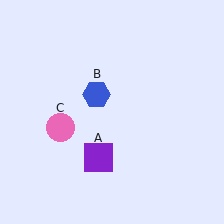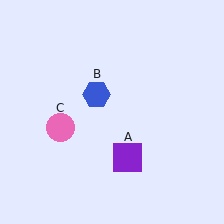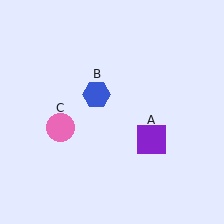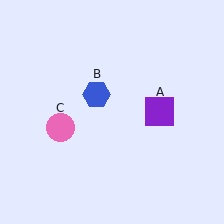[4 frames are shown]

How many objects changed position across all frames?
1 object changed position: purple square (object A).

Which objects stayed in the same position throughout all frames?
Blue hexagon (object B) and pink circle (object C) remained stationary.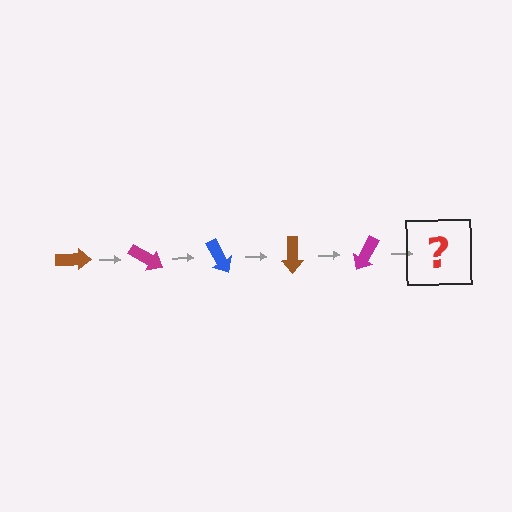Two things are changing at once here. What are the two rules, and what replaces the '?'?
The two rules are that it rotates 30 degrees each step and the color cycles through brown, magenta, and blue. The '?' should be a blue arrow, rotated 150 degrees from the start.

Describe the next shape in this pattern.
It should be a blue arrow, rotated 150 degrees from the start.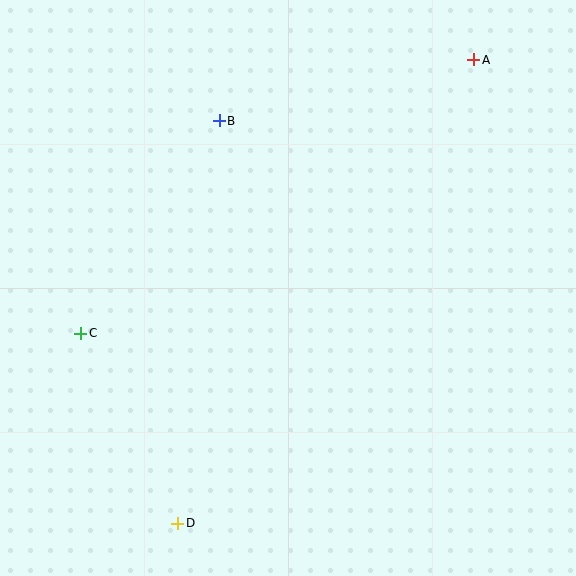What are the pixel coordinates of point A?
Point A is at (474, 60).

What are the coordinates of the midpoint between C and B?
The midpoint between C and B is at (150, 227).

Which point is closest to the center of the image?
Point B at (219, 121) is closest to the center.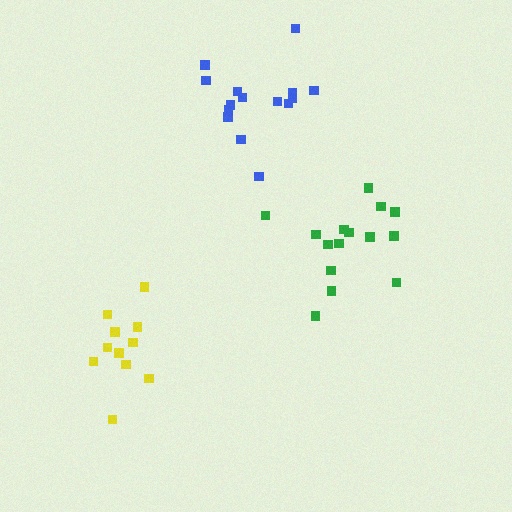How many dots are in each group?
Group 1: 15 dots, Group 2: 15 dots, Group 3: 11 dots (41 total).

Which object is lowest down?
The yellow cluster is bottommost.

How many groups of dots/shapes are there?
There are 3 groups.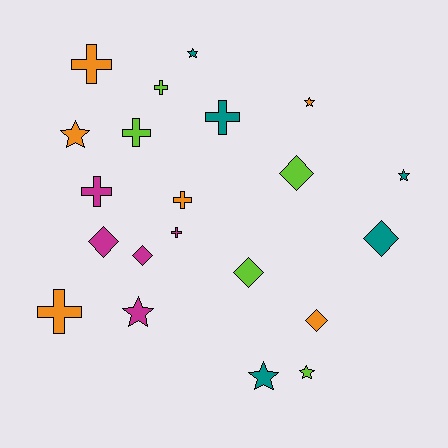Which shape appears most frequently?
Cross, with 8 objects.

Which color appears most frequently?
Orange, with 6 objects.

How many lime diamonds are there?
There are 2 lime diamonds.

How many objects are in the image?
There are 21 objects.